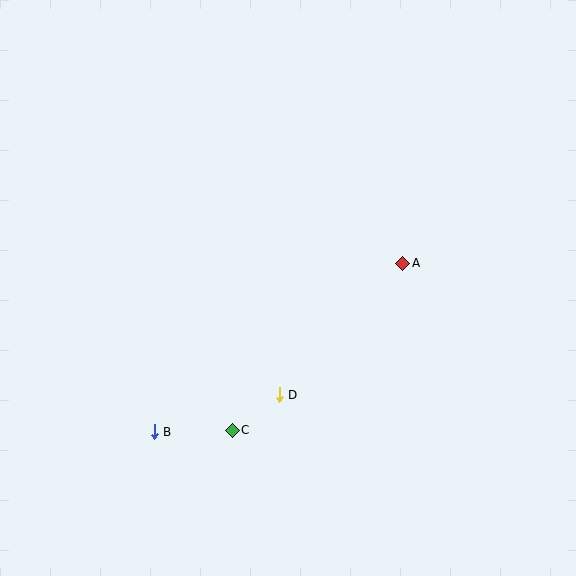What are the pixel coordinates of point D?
Point D is at (279, 395).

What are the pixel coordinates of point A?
Point A is at (403, 263).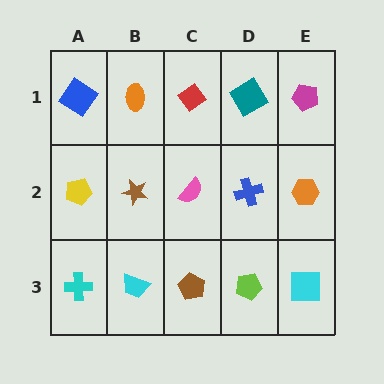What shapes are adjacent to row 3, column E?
An orange hexagon (row 2, column E), a lime pentagon (row 3, column D).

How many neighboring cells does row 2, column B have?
4.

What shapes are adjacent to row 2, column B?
An orange ellipse (row 1, column B), a cyan trapezoid (row 3, column B), a yellow pentagon (row 2, column A), a pink semicircle (row 2, column C).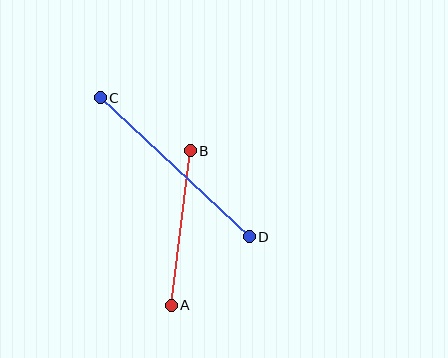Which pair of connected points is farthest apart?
Points C and D are farthest apart.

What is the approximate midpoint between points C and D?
The midpoint is at approximately (175, 167) pixels.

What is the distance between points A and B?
The distance is approximately 156 pixels.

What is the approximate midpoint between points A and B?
The midpoint is at approximately (181, 228) pixels.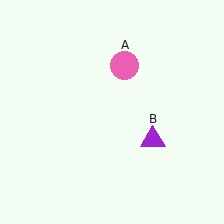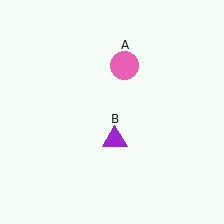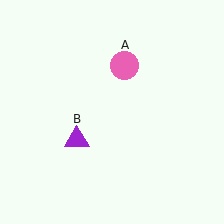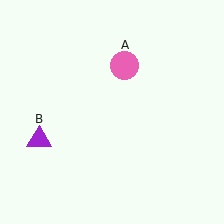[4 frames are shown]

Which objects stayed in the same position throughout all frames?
Pink circle (object A) remained stationary.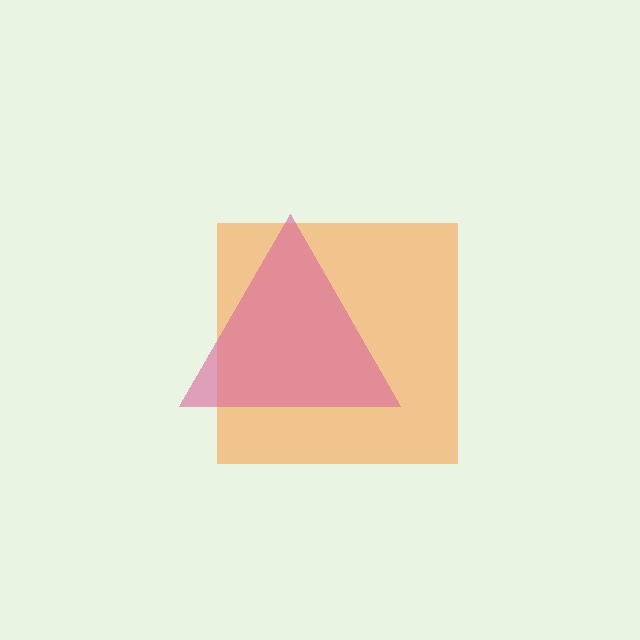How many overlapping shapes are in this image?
There are 2 overlapping shapes in the image.